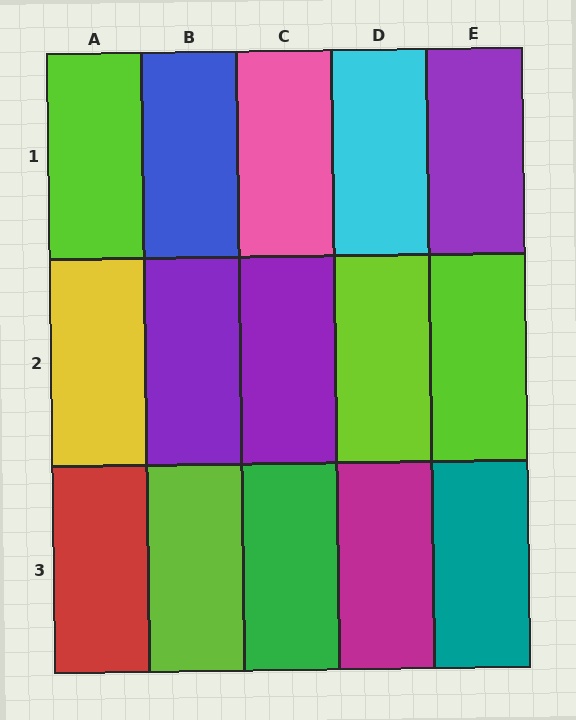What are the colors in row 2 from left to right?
Yellow, purple, purple, lime, lime.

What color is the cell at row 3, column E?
Teal.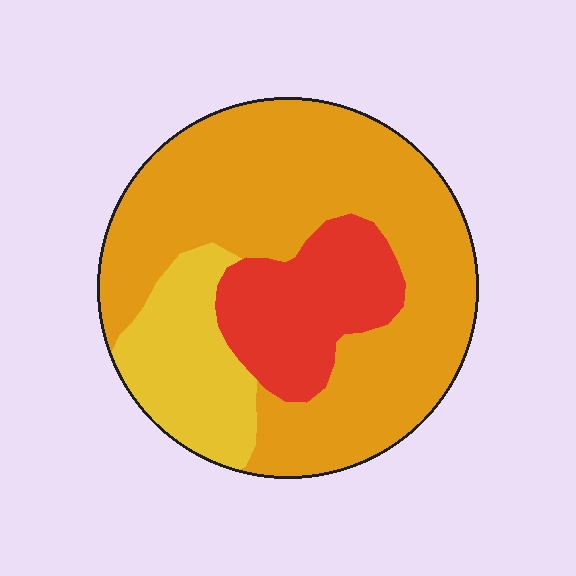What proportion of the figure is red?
Red takes up about one fifth (1/5) of the figure.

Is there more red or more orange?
Orange.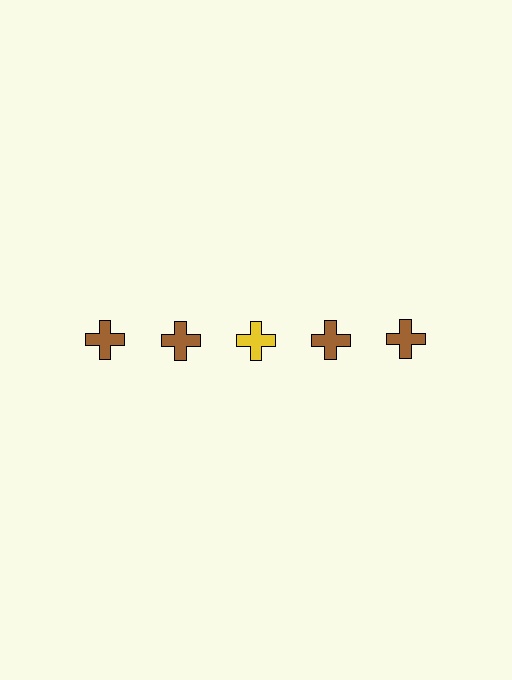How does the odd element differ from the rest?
It has a different color: yellow instead of brown.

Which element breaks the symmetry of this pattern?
The yellow cross in the top row, center column breaks the symmetry. All other shapes are brown crosses.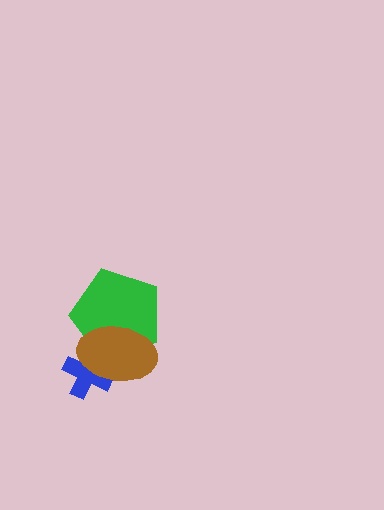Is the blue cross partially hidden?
Yes, it is partially covered by another shape.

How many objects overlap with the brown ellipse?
2 objects overlap with the brown ellipse.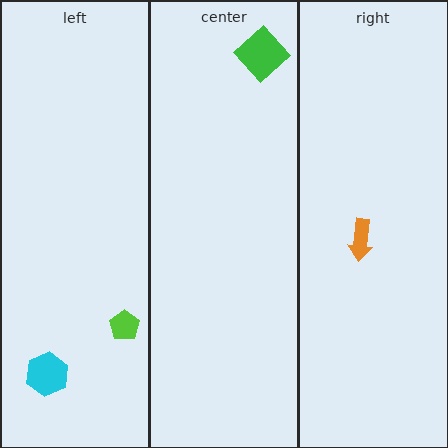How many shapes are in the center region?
1.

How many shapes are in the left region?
2.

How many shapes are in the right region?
1.